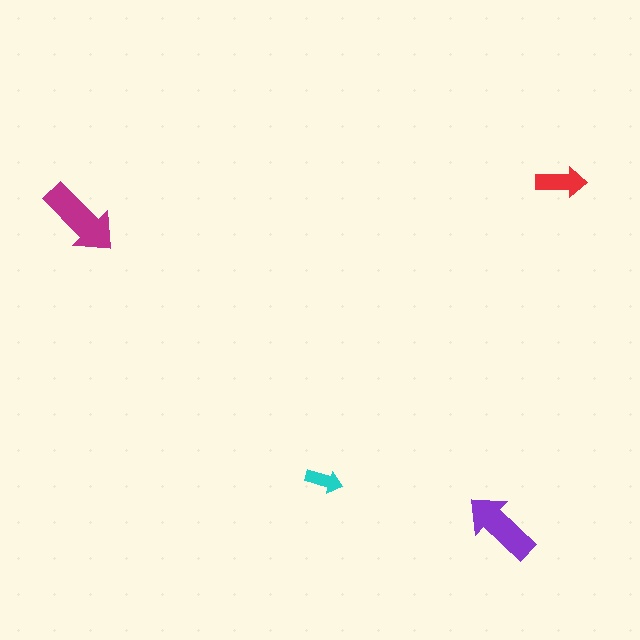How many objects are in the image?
There are 4 objects in the image.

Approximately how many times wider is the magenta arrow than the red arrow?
About 1.5 times wider.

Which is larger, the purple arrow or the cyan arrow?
The purple one.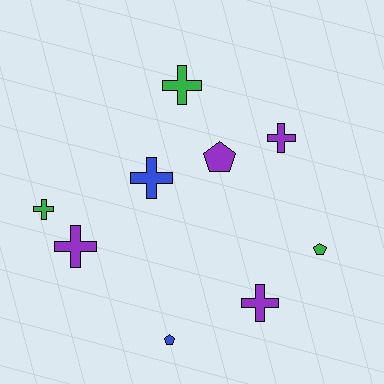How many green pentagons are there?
There is 1 green pentagon.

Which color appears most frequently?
Purple, with 4 objects.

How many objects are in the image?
There are 9 objects.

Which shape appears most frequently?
Cross, with 6 objects.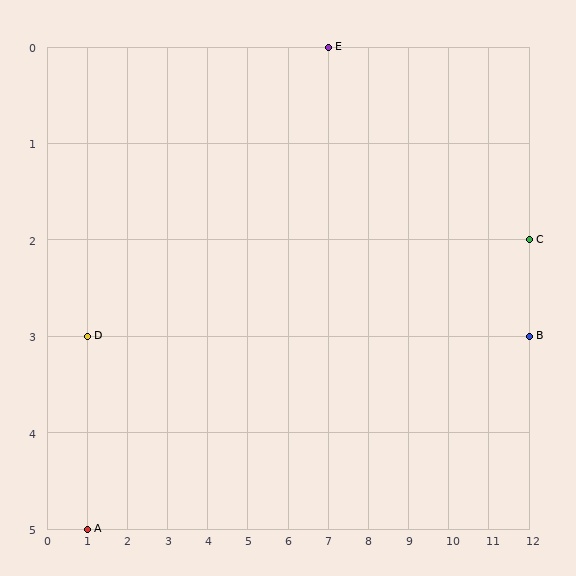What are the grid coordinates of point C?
Point C is at grid coordinates (12, 2).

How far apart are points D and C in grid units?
Points D and C are 11 columns and 1 row apart (about 11.0 grid units diagonally).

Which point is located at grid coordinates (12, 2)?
Point C is at (12, 2).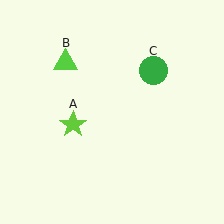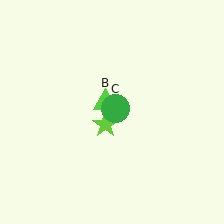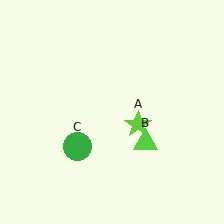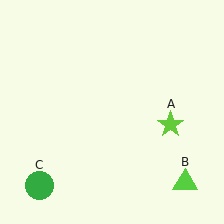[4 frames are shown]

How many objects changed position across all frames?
3 objects changed position: lime star (object A), lime triangle (object B), green circle (object C).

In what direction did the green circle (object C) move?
The green circle (object C) moved down and to the left.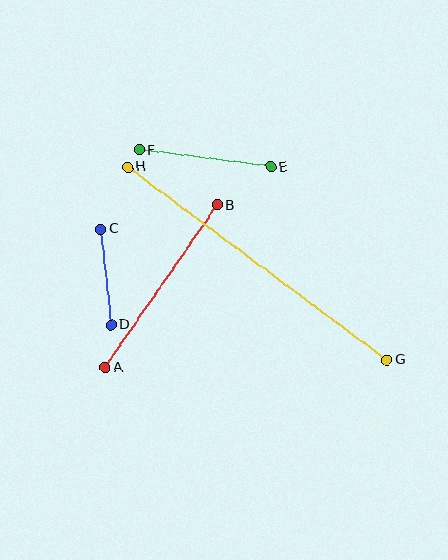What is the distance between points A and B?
The distance is approximately 197 pixels.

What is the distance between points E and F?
The distance is approximately 133 pixels.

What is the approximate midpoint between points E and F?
The midpoint is at approximately (205, 158) pixels.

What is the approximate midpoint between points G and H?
The midpoint is at approximately (257, 263) pixels.